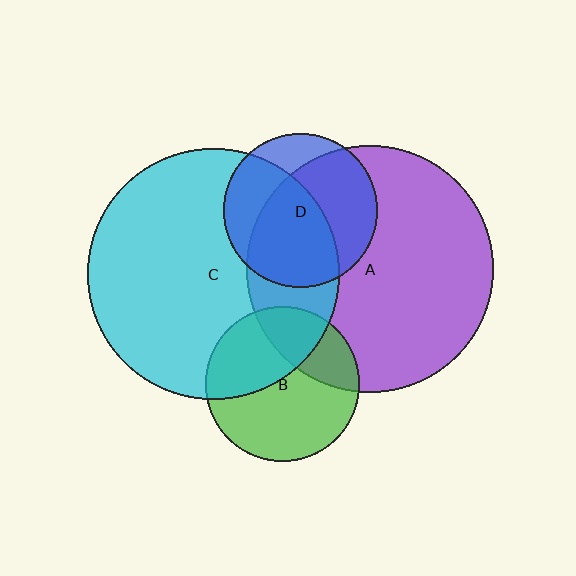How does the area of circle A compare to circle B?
Approximately 2.5 times.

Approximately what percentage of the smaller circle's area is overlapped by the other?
Approximately 25%.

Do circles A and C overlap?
Yes.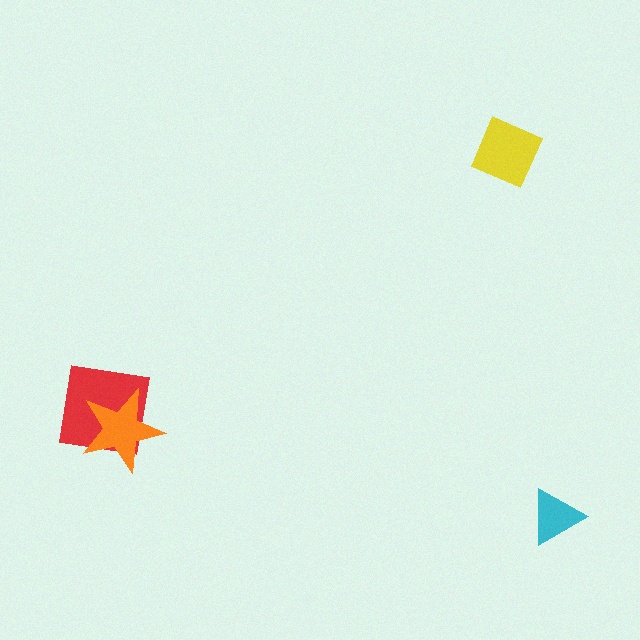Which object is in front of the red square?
The orange star is in front of the red square.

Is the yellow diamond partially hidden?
No, no other shape covers it.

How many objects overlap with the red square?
1 object overlaps with the red square.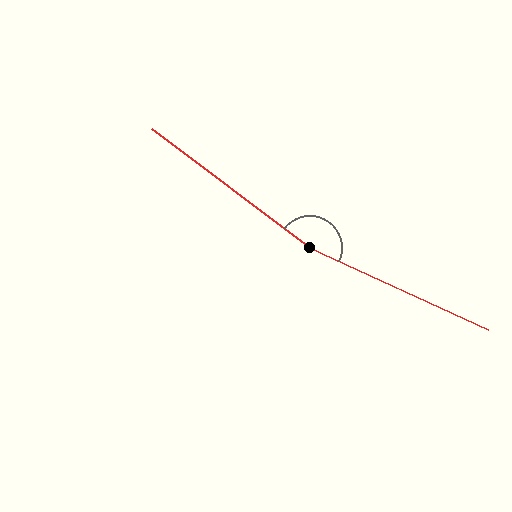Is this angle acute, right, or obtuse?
It is obtuse.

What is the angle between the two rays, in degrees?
Approximately 168 degrees.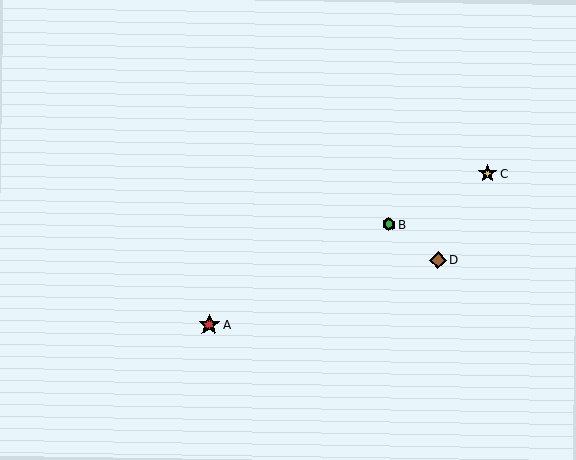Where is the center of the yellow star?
The center of the yellow star is at (487, 173).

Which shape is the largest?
The red star (labeled A) is the largest.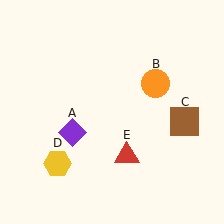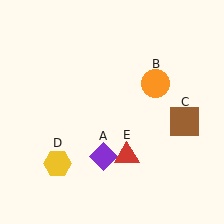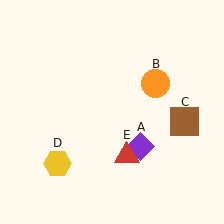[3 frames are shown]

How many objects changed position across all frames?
1 object changed position: purple diamond (object A).